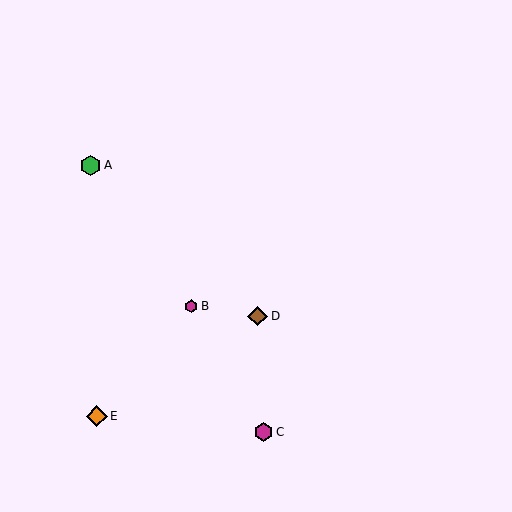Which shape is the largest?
The orange diamond (labeled E) is the largest.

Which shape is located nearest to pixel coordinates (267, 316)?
The brown diamond (labeled D) at (258, 316) is nearest to that location.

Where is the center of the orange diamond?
The center of the orange diamond is at (97, 416).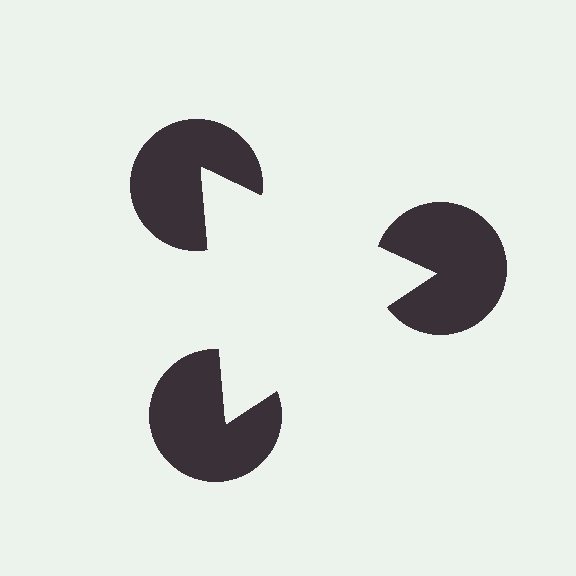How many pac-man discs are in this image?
There are 3 — one at each vertex of the illusory triangle.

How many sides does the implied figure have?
3 sides.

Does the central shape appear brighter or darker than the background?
It typically appears slightly brighter than the background, even though no actual brightness change is drawn.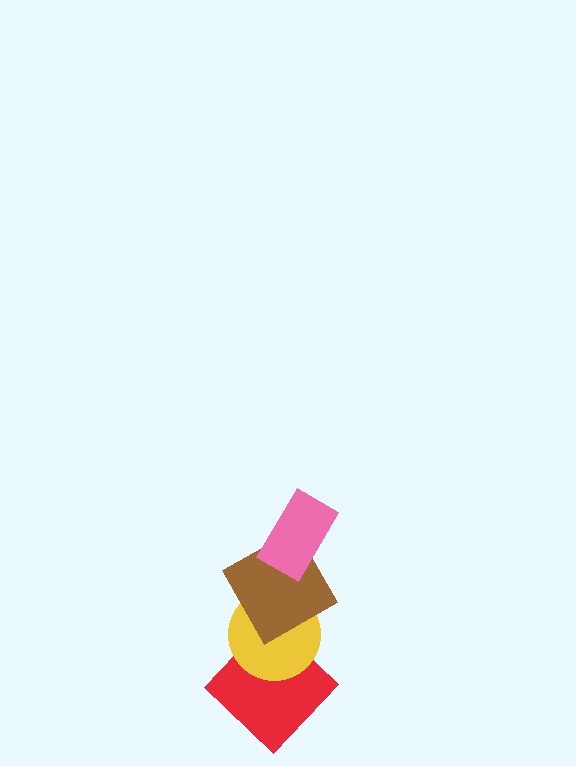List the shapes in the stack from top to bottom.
From top to bottom: the pink rectangle, the brown square, the yellow circle, the red diamond.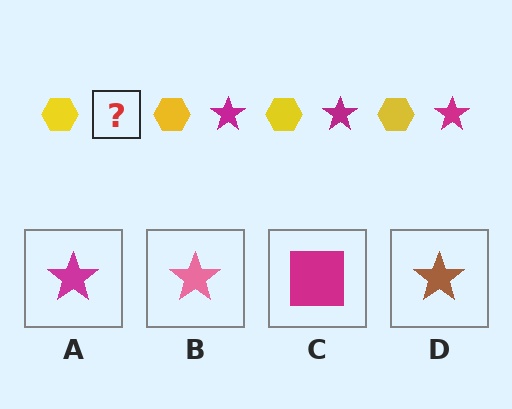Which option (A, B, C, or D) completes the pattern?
A.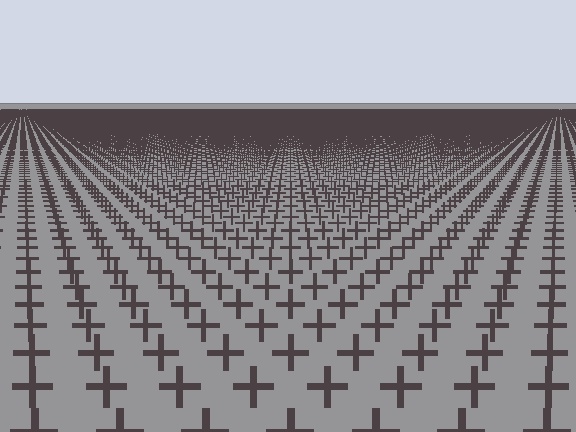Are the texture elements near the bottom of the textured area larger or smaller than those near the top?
Larger. Near the bottom, elements are closer to the viewer and appear at a bigger on-screen size.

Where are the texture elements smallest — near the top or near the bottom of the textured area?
Near the top.